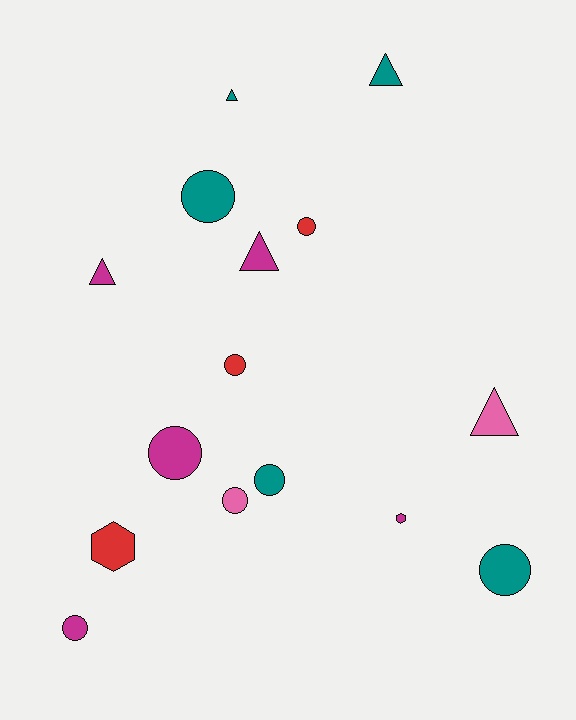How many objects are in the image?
There are 15 objects.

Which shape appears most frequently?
Circle, with 8 objects.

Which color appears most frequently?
Magenta, with 5 objects.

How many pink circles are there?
There is 1 pink circle.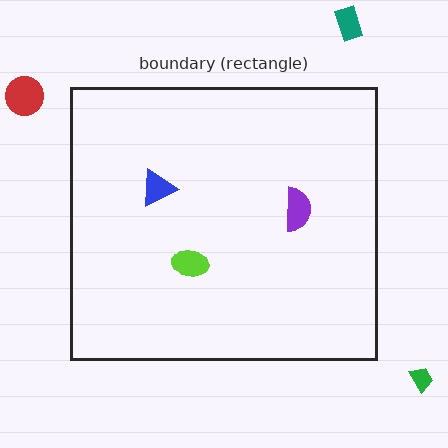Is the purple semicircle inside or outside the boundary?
Inside.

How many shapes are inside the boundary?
3 inside, 3 outside.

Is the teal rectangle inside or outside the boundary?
Outside.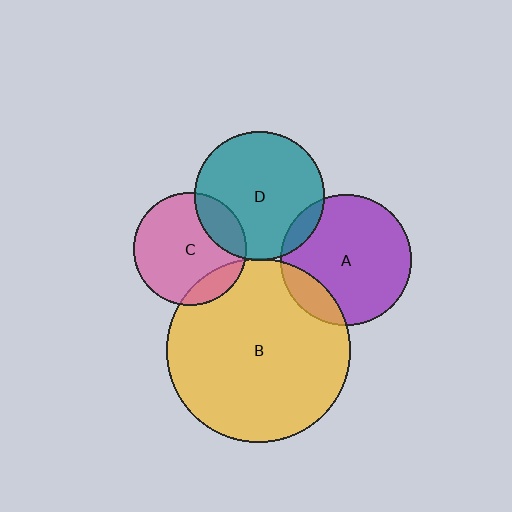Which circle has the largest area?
Circle B (yellow).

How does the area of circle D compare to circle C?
Approximately 1.3 times.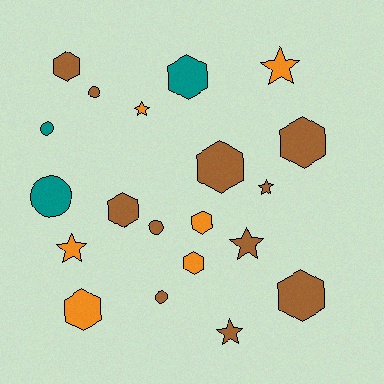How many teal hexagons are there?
There is 1 teal hexagon.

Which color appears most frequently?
Brown, with 11 objects.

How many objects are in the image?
There are 20 objects.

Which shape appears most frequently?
Hexagon, with 9 objects.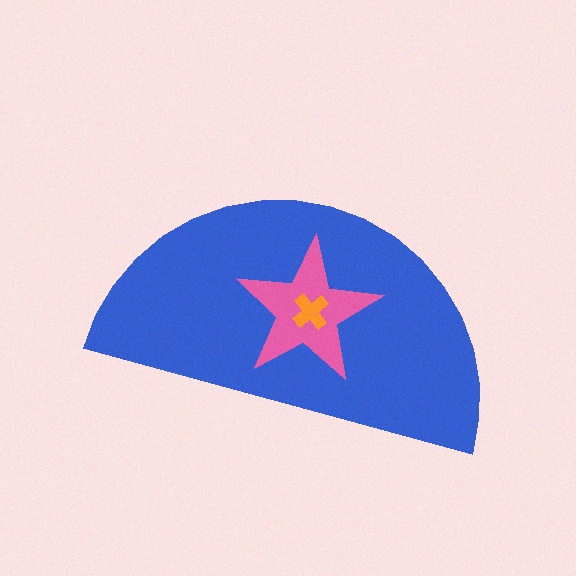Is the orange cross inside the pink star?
Yes.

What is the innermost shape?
The orange cross.